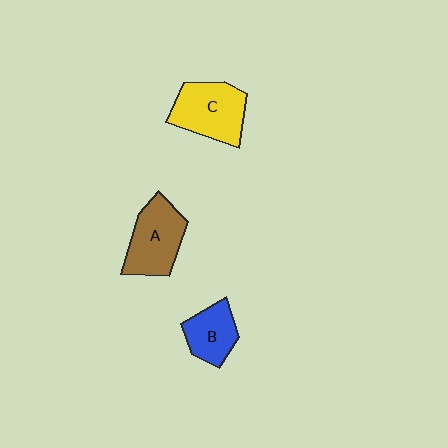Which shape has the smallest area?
Shape B (blue).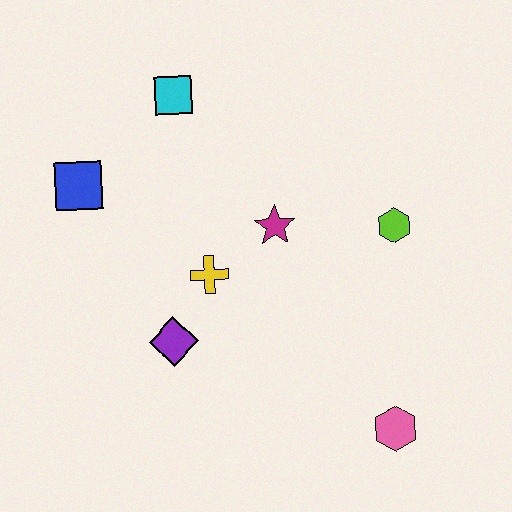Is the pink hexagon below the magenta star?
Yes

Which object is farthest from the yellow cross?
The pink hexagon is farthest from the yellow cross.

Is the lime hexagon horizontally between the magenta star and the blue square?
No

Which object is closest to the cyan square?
The blue square is closest to the cyan square.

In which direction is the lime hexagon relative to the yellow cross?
The lime hexagon is to the right of the yellow cross.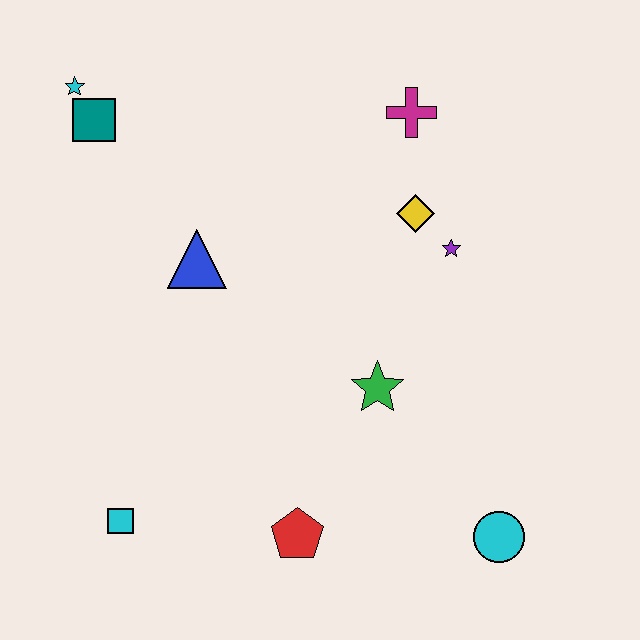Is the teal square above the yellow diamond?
Yes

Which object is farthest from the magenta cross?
The cyan square is farthest from the magenta cross.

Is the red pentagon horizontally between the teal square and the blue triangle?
No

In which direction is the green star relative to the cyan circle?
The green star is above the cyan circle.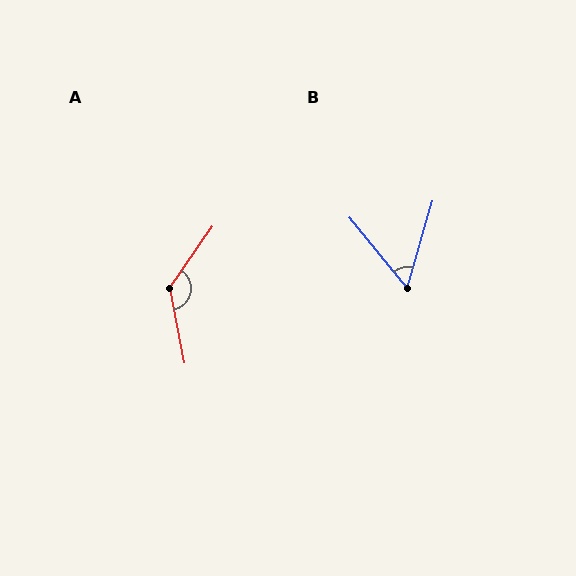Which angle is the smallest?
B, at approximately 55 degrees.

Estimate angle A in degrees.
Approximately 134 degrees.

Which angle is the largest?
A, at approximately 134 degrees.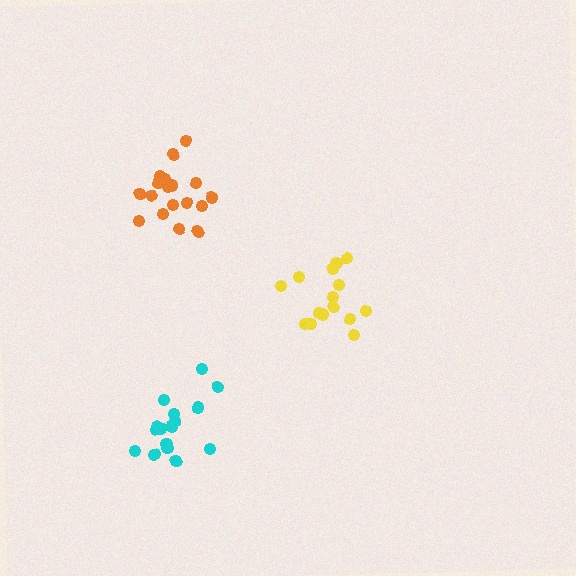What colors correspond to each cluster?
The clusters are colored: yellow, cyan, orange.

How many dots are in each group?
Group 1: 15 dots, Group 2: 16 dots, Group 3: 19 dots (50 total).